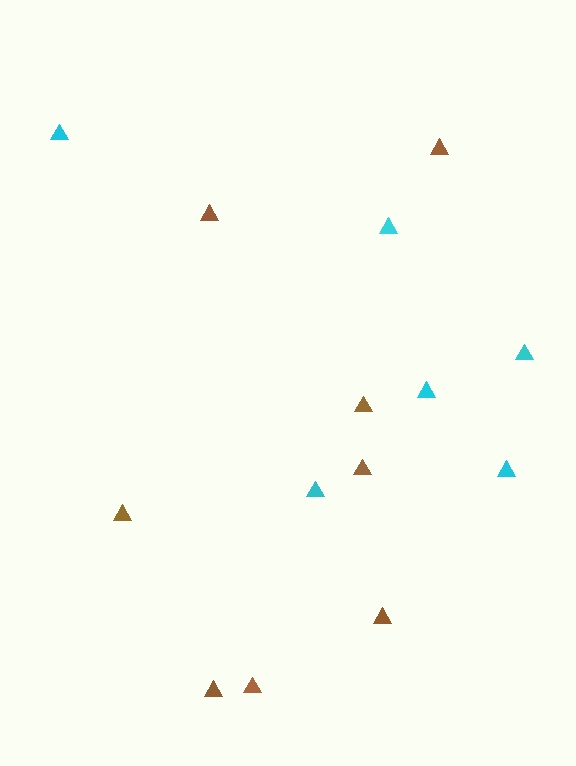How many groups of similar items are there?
There are 2 groups: one group of cyan triangles (6) and one group of brown triangles (8).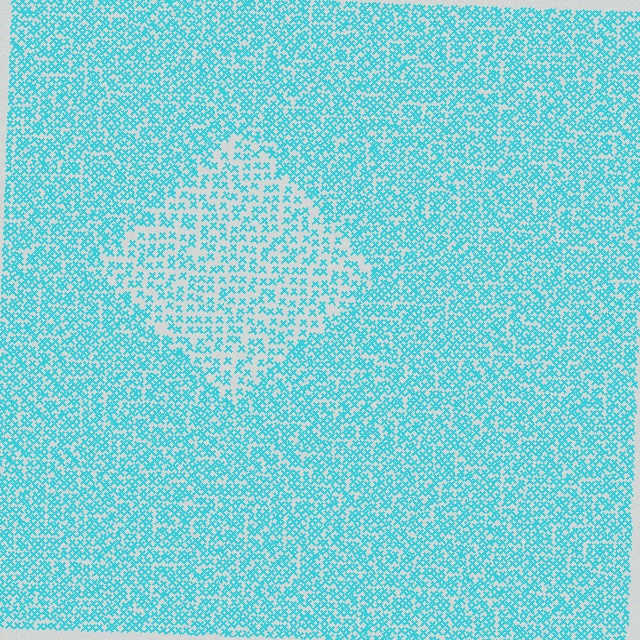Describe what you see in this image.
The image contains small cyan elements arranged at two different densities. A diamond-shaped region is visible where the elements are less densely packed than the surrounding area.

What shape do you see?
I see a diamond.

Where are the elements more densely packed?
The elements are more densely packed outside the diamond boundary.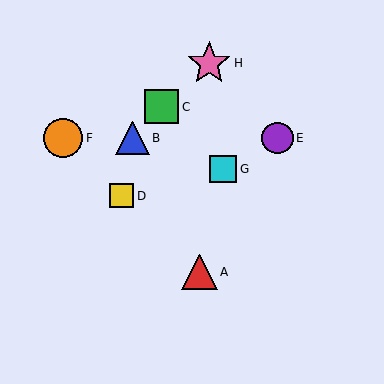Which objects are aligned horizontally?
Objects B, E, F are aligned horizontally.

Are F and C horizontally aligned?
No, F is at y≈138 and C is at y≈107.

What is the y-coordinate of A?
Object A is at y≈272.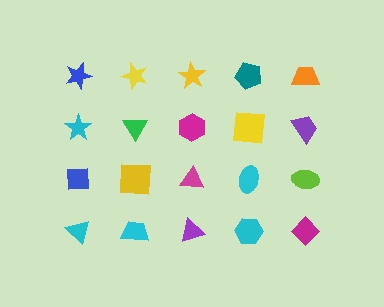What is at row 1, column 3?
A yellow star.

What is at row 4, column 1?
A cyan triangle.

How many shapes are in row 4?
5 shapes.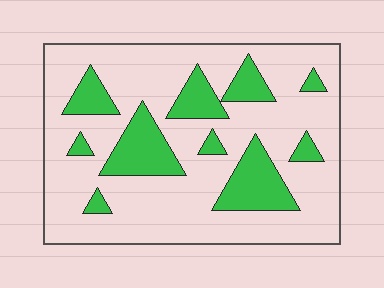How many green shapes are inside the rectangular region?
10.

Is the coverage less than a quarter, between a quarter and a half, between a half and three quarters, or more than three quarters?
Less than a quarter.